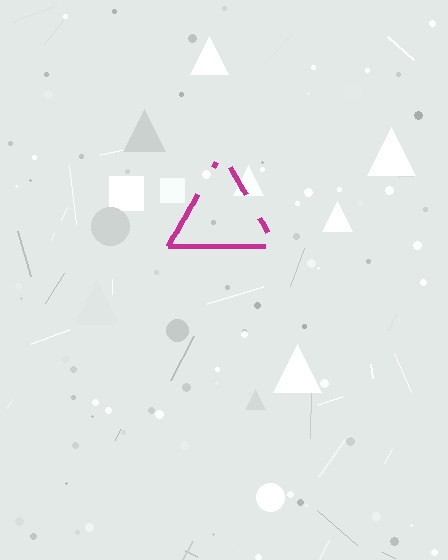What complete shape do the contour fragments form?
The contour fragments form a triangle.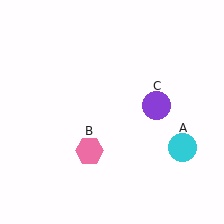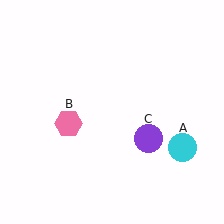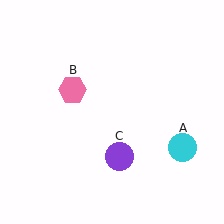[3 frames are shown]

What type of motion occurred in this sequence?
The pink hexagon (object B), purple circle (object C) rotated clockwise around the center of the scene.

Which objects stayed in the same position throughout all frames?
Cyan circle (object A) remained stationary.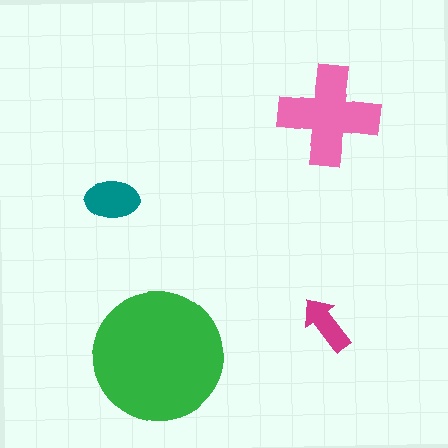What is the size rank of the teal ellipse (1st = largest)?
3rd.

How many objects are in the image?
There are 4 objects in the image.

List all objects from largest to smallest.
The green circle, the pink cross, the teal ellipse, the magenta arrow.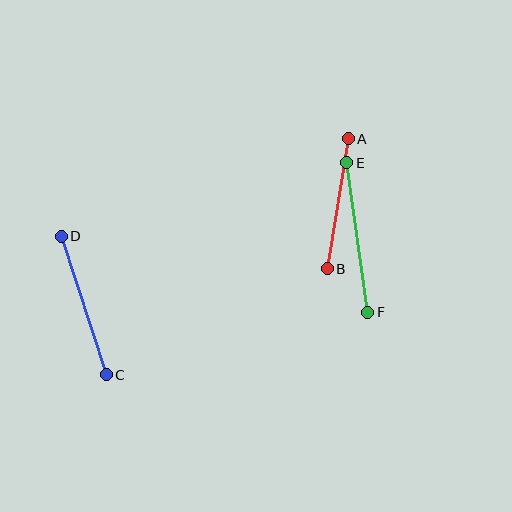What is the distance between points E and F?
The distance is approximately 151 pixels.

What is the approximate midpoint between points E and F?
The midpoint is at approximately (357, 238) pixels.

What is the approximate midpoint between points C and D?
The midpoint is at approximately (84, 305) pixels.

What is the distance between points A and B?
The distance is approximately 132 pixels.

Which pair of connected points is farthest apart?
Points E and F are farthest apart.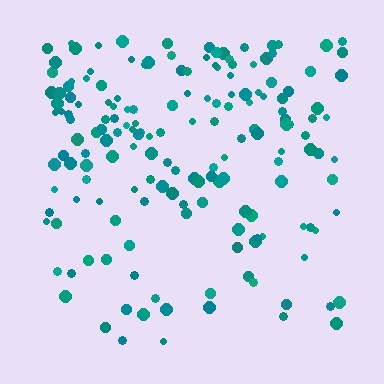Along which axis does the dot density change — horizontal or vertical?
Vertical.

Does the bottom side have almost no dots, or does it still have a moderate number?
Still a moderate number, just noticeably fewer than the top.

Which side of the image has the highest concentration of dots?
The top.